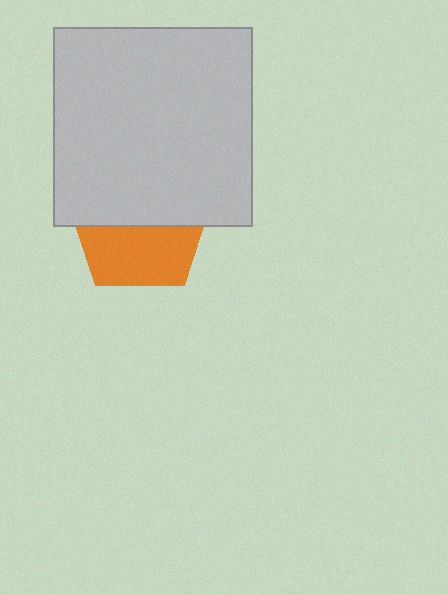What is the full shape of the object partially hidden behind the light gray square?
The partially hidden object is an orange pentagon.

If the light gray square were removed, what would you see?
You would see the complete orange pentagon.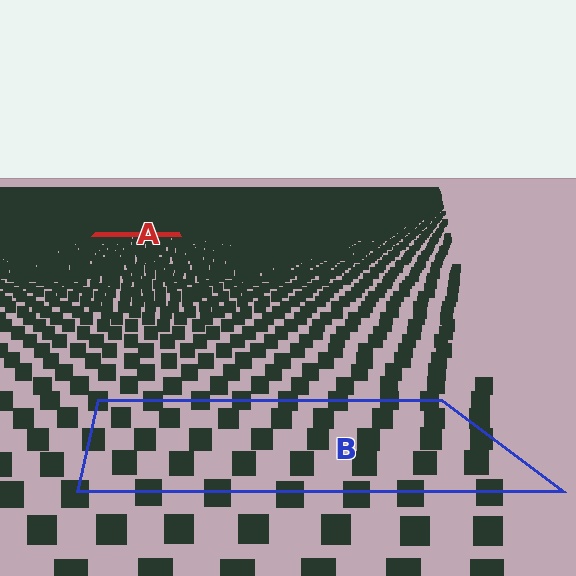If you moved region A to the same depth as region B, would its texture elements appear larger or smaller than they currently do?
They would appear larger. At a closer depth, the same texture elements are projected at a bigger on-screen size.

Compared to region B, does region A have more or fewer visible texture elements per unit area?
Region A has more texture elements per unit area — they are packed more densely because it is farther away.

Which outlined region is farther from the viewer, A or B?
Region A is farther from the viewer — the texture elements inside it appear smaller and more densely packed.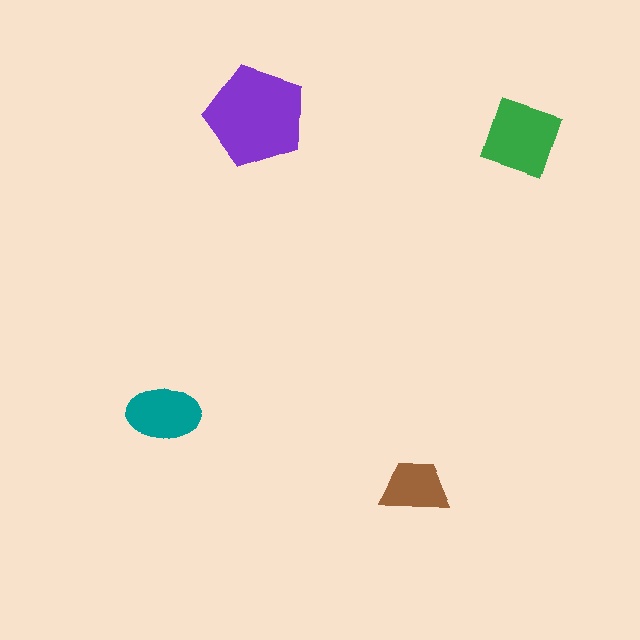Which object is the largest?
The purple pentagon.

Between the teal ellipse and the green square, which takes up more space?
The green square.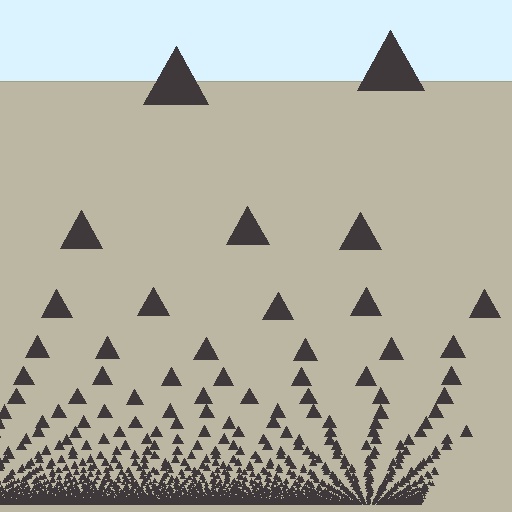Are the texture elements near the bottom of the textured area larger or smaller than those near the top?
Smaller. The gradient is inverted — elements near the bottom are smaller and denser.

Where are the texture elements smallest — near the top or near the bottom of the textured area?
Near the bottom.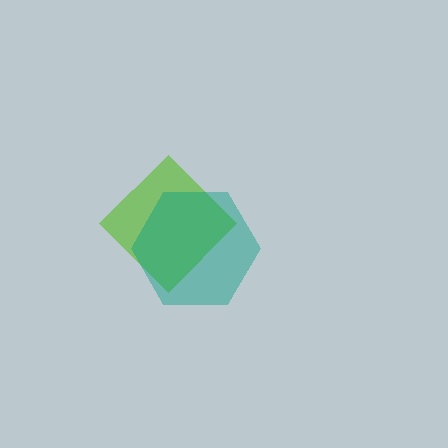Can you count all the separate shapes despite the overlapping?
Yes, there are 2 separate shapes.